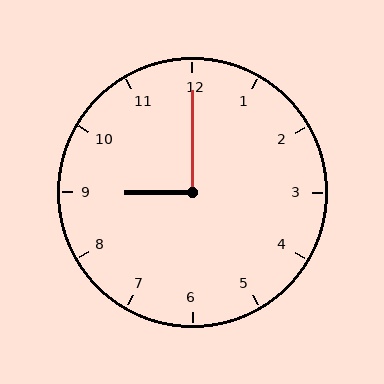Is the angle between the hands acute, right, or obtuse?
It is right.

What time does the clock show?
9:00.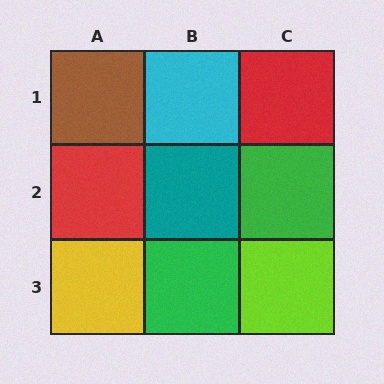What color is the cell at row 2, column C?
Green.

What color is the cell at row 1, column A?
Brown.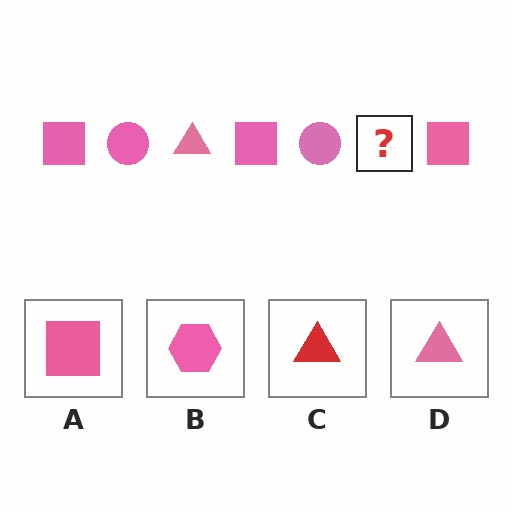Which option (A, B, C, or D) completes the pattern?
D.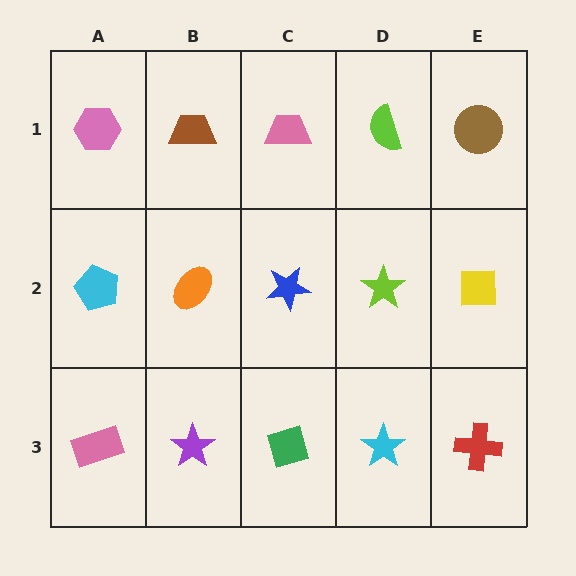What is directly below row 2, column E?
A red cross.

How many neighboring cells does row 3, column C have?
3.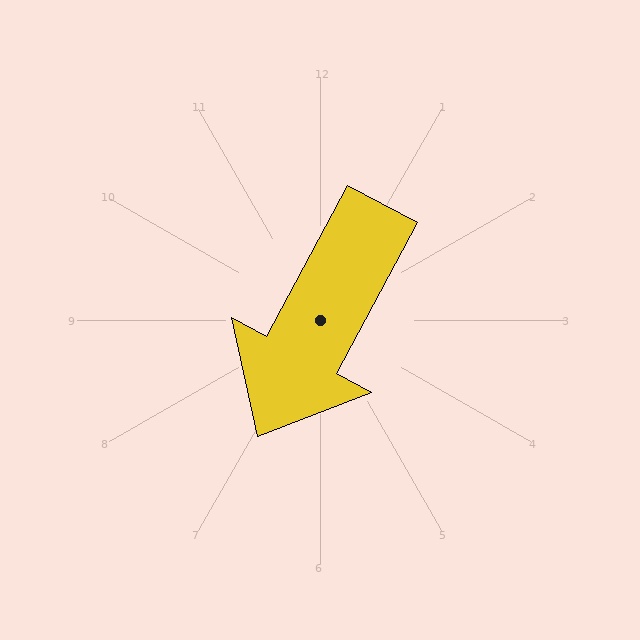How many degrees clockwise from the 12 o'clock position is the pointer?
Approximately 208 degrees.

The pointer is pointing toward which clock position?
Roughly 7 o'clock.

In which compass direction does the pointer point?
Southwest.